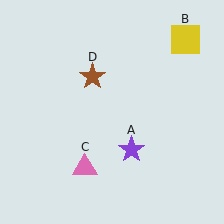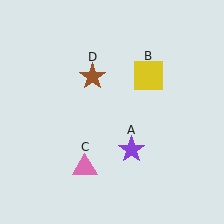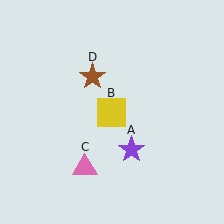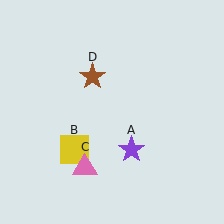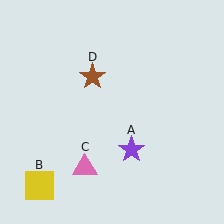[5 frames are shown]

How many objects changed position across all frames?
1 object changed position: yellow square (object B).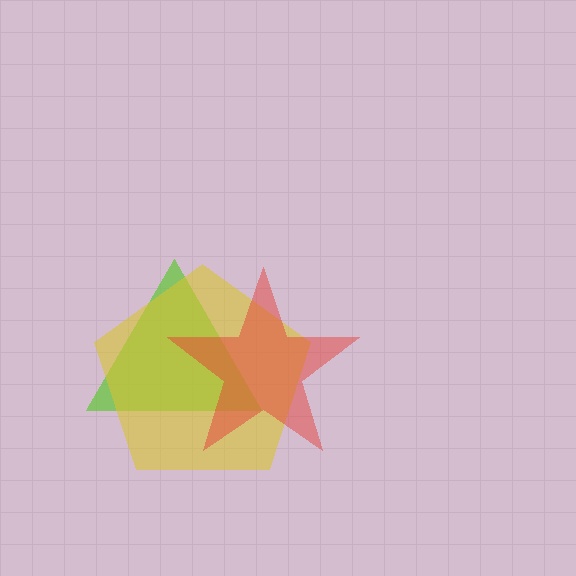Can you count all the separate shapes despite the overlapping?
Yes, there are 3 separate shapes.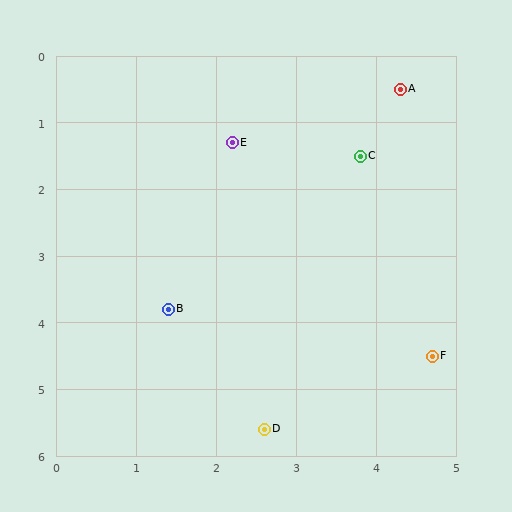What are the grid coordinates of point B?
Point B is at approximately (1.4, 3.8).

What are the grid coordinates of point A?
Point A is at approximately (4.3, 0.5).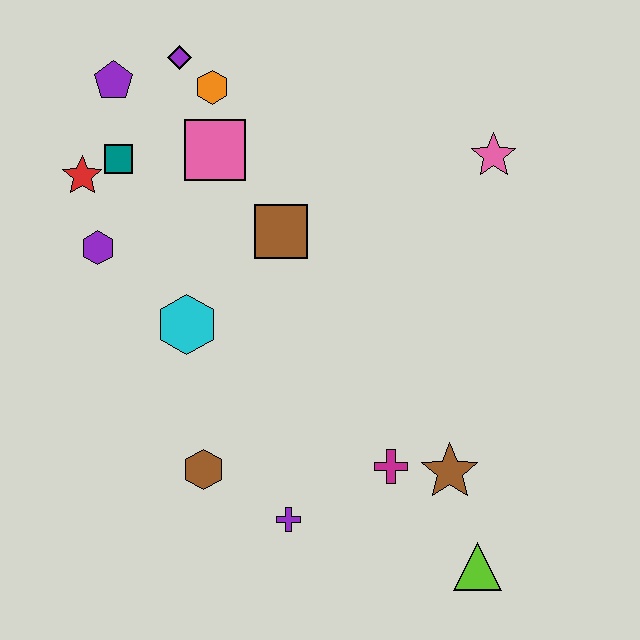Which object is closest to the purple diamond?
The orange hexagon is closest to the purple diamond.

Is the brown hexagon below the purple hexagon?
Yes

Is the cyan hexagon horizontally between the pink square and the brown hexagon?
No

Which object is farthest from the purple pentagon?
The lime triangle is farthest from the purple pentagon.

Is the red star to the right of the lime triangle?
No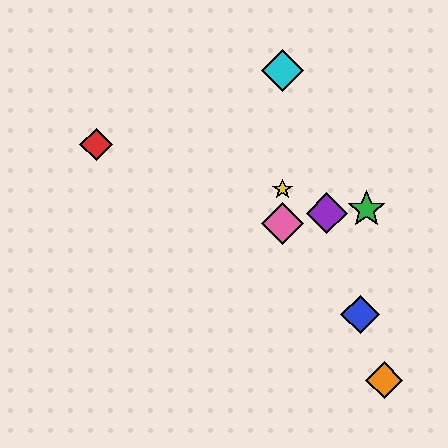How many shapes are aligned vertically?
3 shapes (the yellow star, the cyan diamond, the pink diamond) are aligned vertically.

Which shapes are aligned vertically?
The yellow star, the cyan diamond, the pink diamond are aligned vertically.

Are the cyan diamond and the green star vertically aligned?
No, the cyan diamond is at x≈283 and the green star is at x≈367.